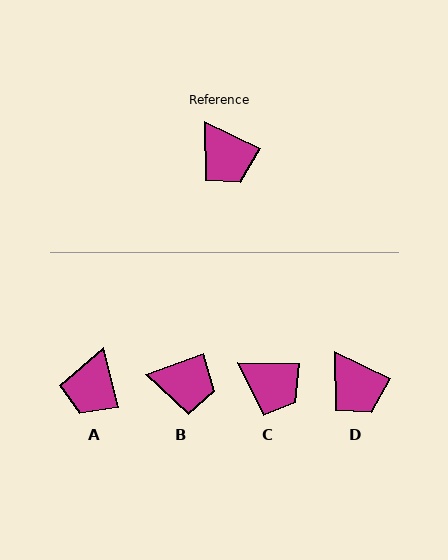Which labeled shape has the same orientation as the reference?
D.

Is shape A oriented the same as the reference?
No, it is off by about 51 degrees.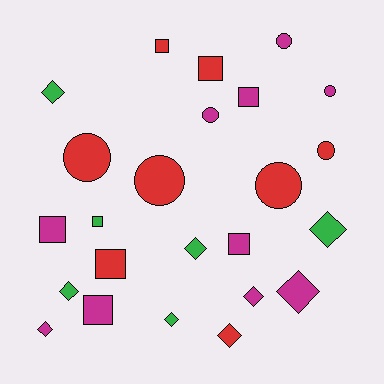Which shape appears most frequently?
Diamond, with 9 objects.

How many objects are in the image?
There are 24 objects.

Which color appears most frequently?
Magenta, with 10 objects.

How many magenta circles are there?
There are 3 magenta circles.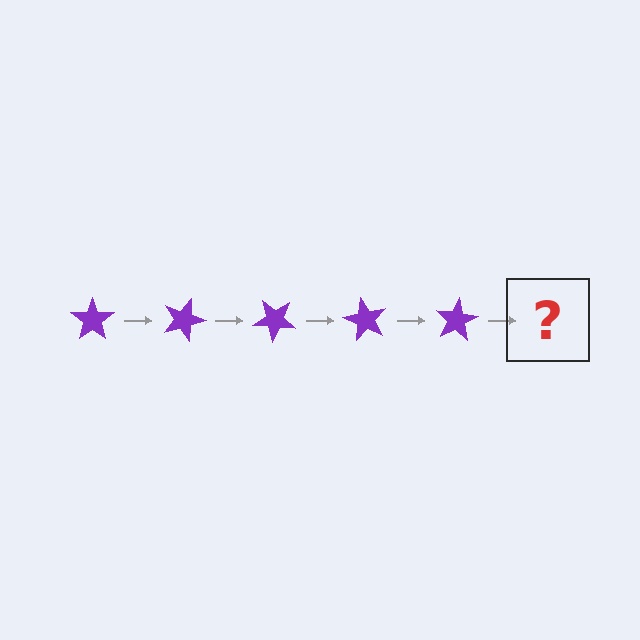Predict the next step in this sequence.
The next step is a purple star rotated 100 degrees.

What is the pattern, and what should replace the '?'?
The pattern is that the star rotates 20 degrees each step. The '?' should be a purple star rotated 100 degrees.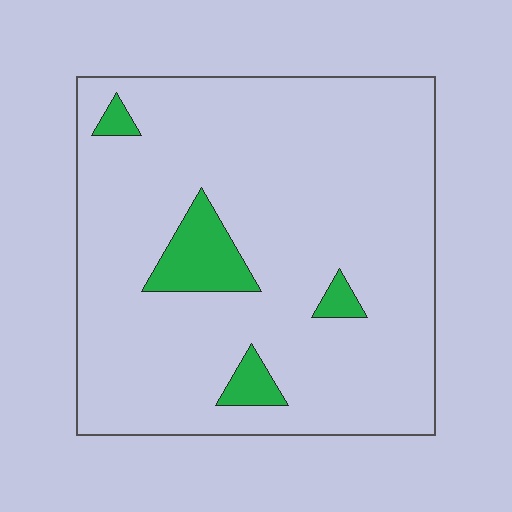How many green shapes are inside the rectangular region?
4.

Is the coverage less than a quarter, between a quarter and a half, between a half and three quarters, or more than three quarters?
Less than a quarter.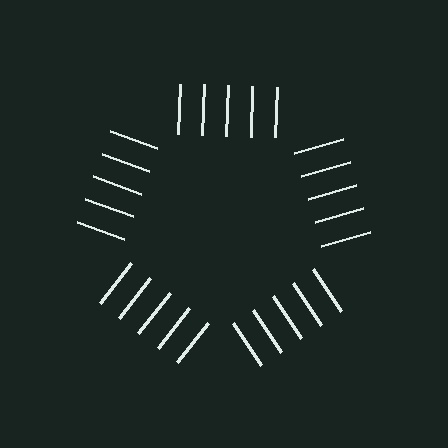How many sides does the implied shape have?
5 sides — the line-ends trace a pentagon.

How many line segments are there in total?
25 — 5 along each of the 5 edges.